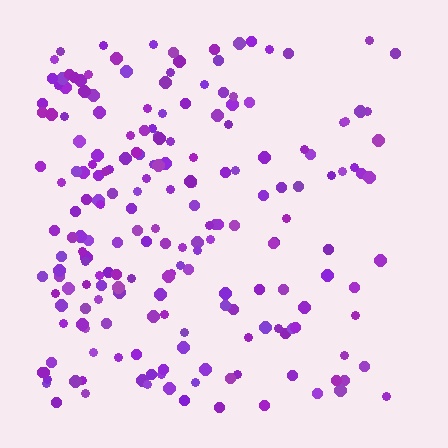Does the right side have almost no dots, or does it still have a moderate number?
Still a moderate number, just noticeably fewer than the left.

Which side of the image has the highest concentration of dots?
The left.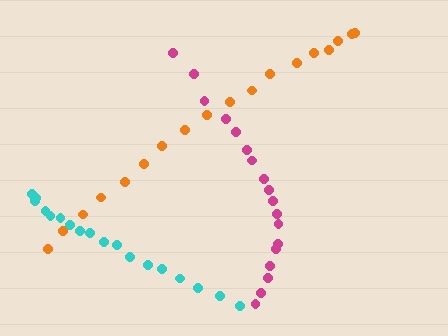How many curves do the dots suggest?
There are 3 distinct paths.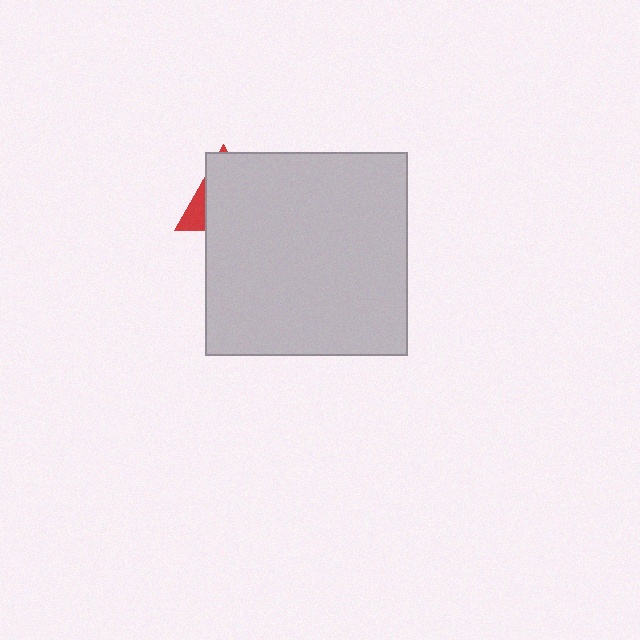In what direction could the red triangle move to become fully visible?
The red triangle could move toward the upper-left. That would shift it out from behind the light gray square entirely.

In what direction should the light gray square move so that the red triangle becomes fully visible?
The light gray square should move toward the lower-right. That is the shortest direction to clear the overlap and leave the red triangle fully visible.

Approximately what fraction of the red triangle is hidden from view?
Roughly 79% of the red triangle is hidden behind the light gray square.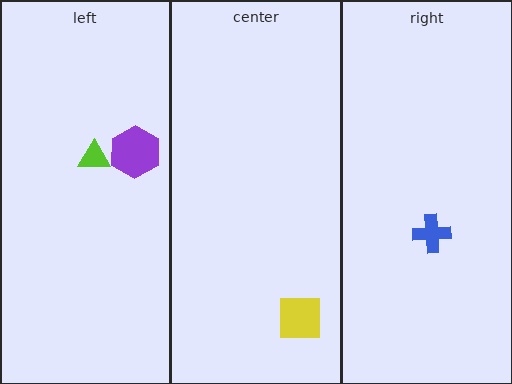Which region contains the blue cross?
The right region.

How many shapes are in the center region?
1.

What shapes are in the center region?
The yellow square.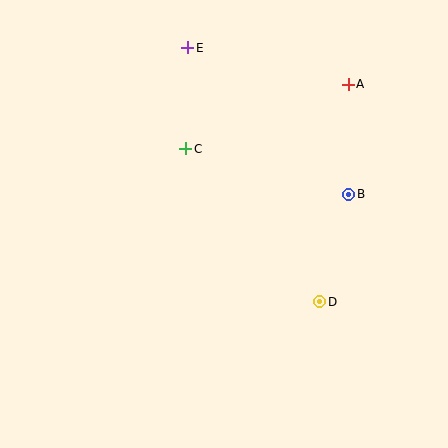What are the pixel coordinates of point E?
Point E is at (188, 48).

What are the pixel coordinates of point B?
Point B is at (349, 194).